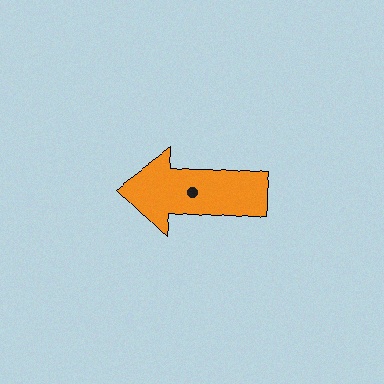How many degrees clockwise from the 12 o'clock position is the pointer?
Approximately 274 degrees.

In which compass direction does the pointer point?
West.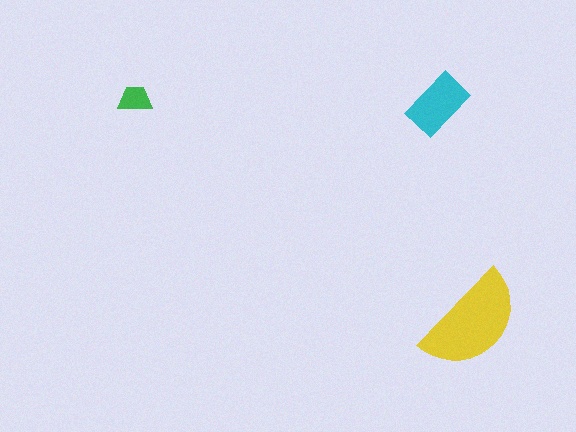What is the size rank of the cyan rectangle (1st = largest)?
2nd.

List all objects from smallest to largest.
The green trapezoid, the cyan rectangle, the yellow semicircle.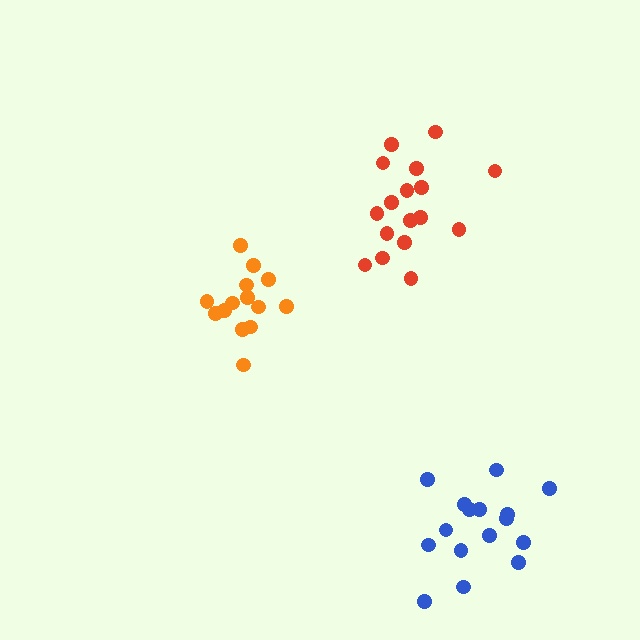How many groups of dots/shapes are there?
There are 3 groups.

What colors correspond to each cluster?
The clusters are colored: red, orange, blue.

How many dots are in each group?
Group 1: 17 dots, Group 2: 14 dots, Group 3: 16 dots (47 total).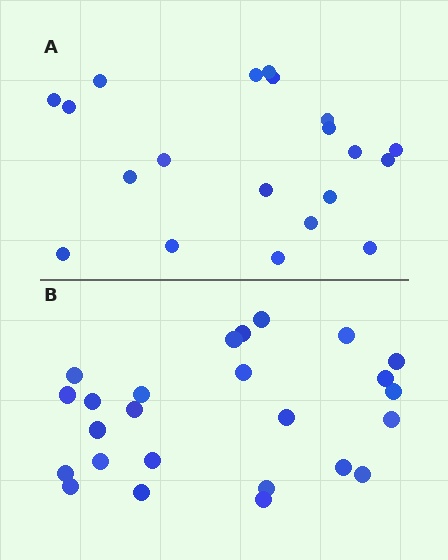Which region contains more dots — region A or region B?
Region B (the bottom region) has more dots.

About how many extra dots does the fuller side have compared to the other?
Region B has about 5 more dots than region A.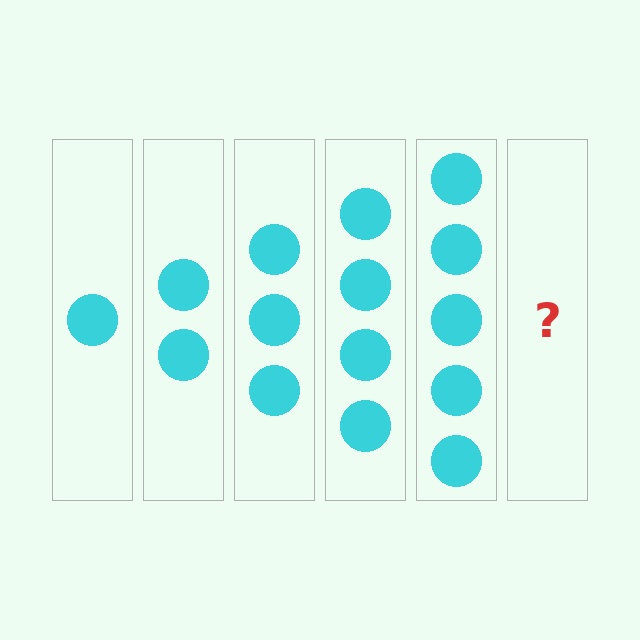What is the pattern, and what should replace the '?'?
The pattern is that each step adds one more circle. The '?' should be 6 circles.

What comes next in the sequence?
The next element should be 6 circles.